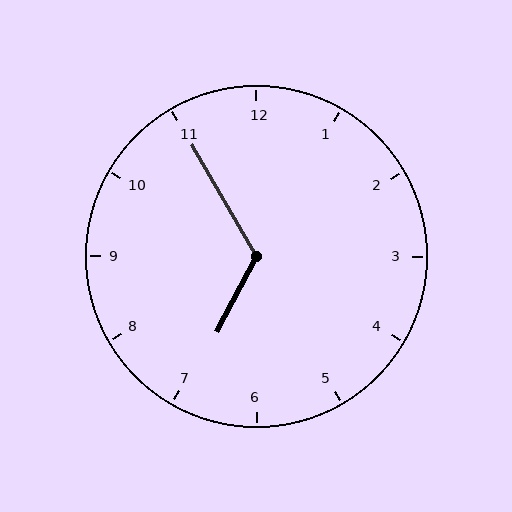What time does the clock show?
6:55.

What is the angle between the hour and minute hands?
Approximately 122 degrees.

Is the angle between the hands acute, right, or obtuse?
It is obtuse.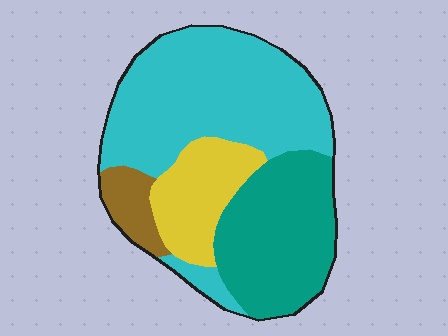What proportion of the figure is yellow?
Yellow takes up about one sixth (1/6) of the figure.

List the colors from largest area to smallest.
From largest to smallest: cyan, teal, yellow, brown.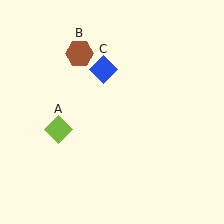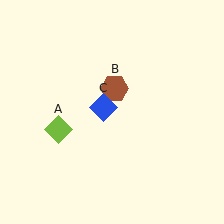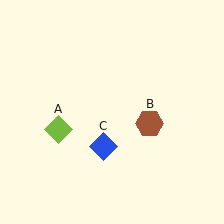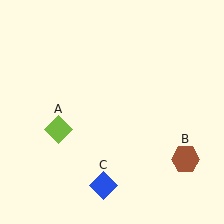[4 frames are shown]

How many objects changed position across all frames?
2 objects changed position: brown hexagon (object B), blue diamond (object C).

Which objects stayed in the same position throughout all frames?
Lime diamond (object A) remained stationary.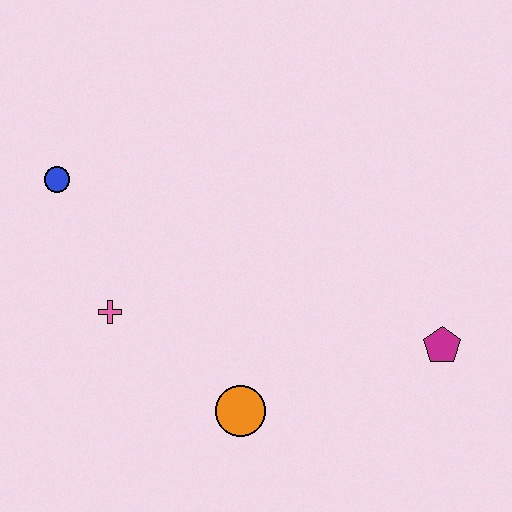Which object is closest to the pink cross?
The blue circle is closest to the pink cross.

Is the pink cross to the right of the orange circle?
No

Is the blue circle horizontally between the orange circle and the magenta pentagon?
No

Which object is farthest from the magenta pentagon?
The blue circle is farthest from the magenta pentagon.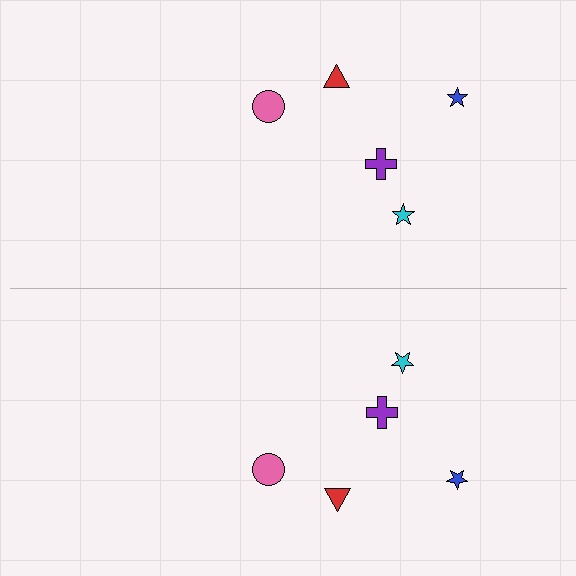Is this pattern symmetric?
Yes, this pattern has bilateral (reflection) symmetry.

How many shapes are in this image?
There are 10 shapes in this image.